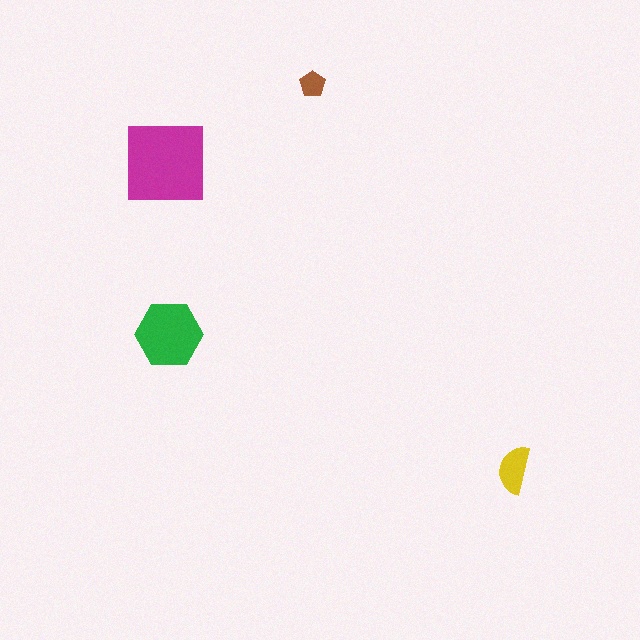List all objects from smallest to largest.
The brown pentagon, the yellow semicircle, the green hexagon, the magenta square.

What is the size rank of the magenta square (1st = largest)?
1st.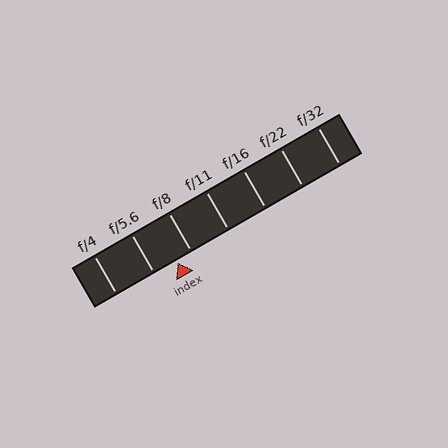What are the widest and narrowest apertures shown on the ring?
The widest aperture shown is f/4 and the narrowest is f/32.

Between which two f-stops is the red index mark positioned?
The index mark is between f/5.6 and f/8.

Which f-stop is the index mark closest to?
The index mark is closest to f/8.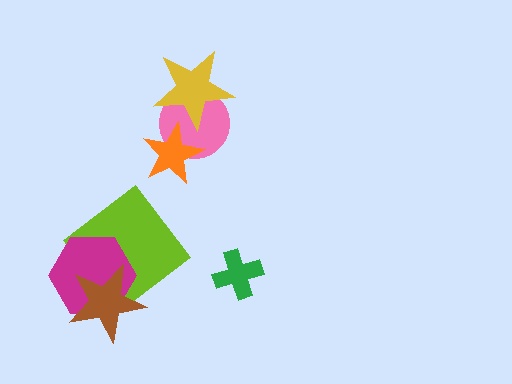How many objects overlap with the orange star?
2 objects overlap with the orange star.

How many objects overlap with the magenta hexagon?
2 objects overlap with the magenta hexagon.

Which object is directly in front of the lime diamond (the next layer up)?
The magenta hexagon is directly in front of the lime diamond.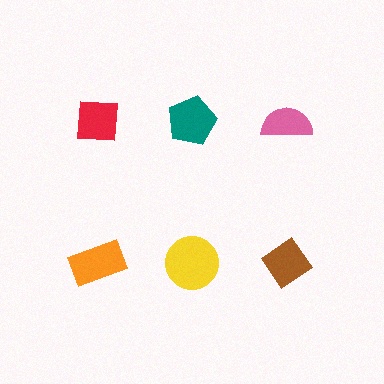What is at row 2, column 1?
An orange rectangle.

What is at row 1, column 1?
A red square.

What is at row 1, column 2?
A teal pentagon.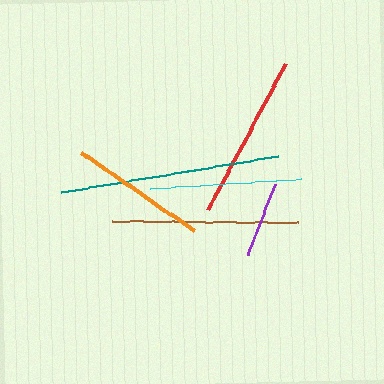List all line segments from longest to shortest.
From longest to shortest: teal, brown, red, cyan, orange, purple.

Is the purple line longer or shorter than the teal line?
The teal line is longer than the purple line.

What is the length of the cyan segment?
The cyan segment is approximately 151 pixels long.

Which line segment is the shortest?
The purple line is the shortest at approximately 76 pixels.